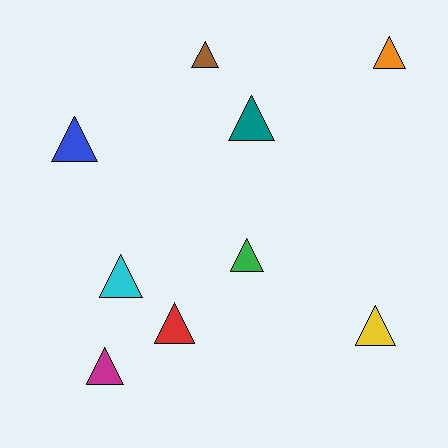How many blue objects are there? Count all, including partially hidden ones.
There is 1 blue object.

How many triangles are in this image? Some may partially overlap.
There are 9 triangles.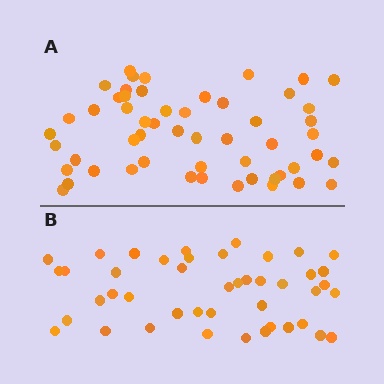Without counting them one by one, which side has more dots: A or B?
Region A (the top region) has more dots.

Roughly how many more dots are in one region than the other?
Region A has roughly 10 or so more dots than region B.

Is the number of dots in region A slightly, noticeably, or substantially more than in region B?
Region A has only slightly more — the two regions are fairly close. The ratio is roughly 1.2 to 1.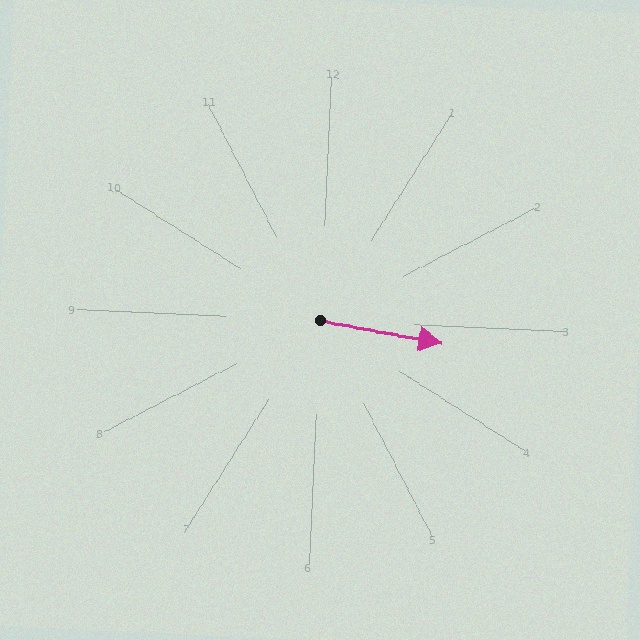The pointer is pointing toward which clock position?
Roughly 3 o'clock.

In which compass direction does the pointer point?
East.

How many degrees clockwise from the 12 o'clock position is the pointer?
Approximately 98 degrees.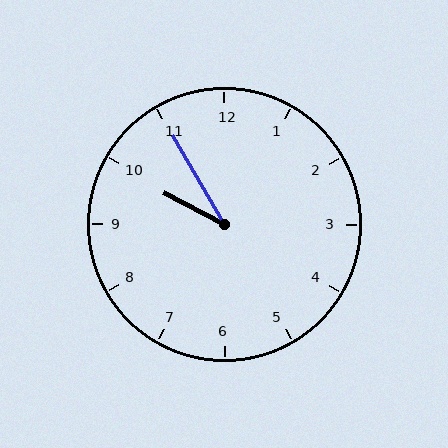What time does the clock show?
9:55.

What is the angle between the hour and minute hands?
Approximately 32 degrees.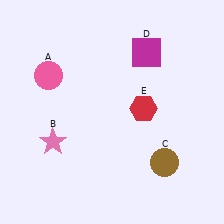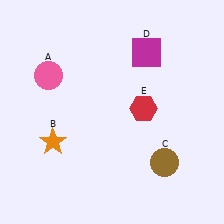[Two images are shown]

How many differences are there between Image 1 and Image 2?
There is 1 difference between the two images.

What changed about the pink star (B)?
In Image 1, B is pink. In Image 2, it changed to orange.